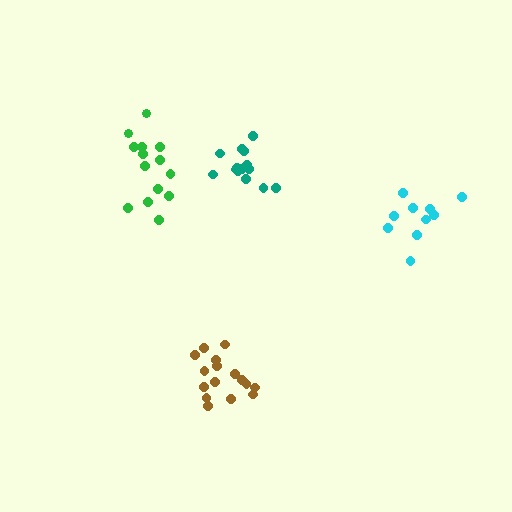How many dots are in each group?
Group 1: 10 dots, Group 2: 16 dots, Group 3: 14 dots, Group 4: 14 dots (54 total).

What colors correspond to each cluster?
The clusters are colored: cyan, brown, green, teal.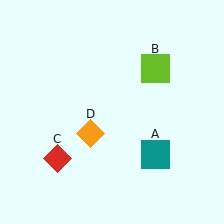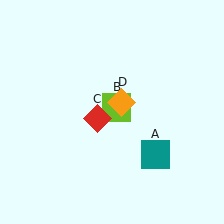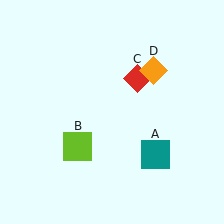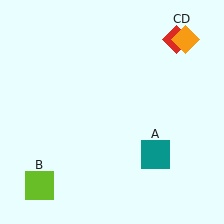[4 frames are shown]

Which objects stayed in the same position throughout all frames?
Teal square (object A) remained stationary.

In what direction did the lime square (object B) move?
The lime square (object B) moved down and to the left.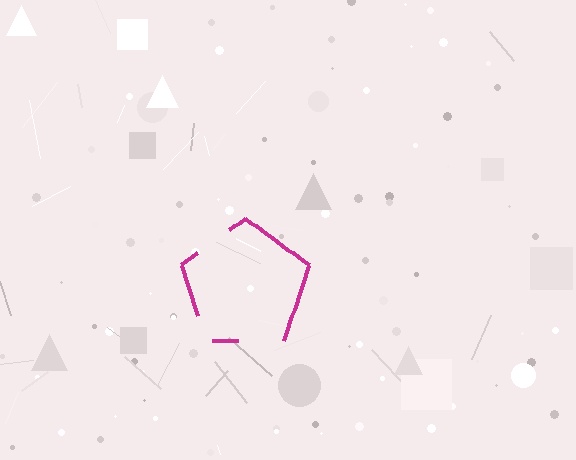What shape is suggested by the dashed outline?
The dashed outline suggests a pentagon.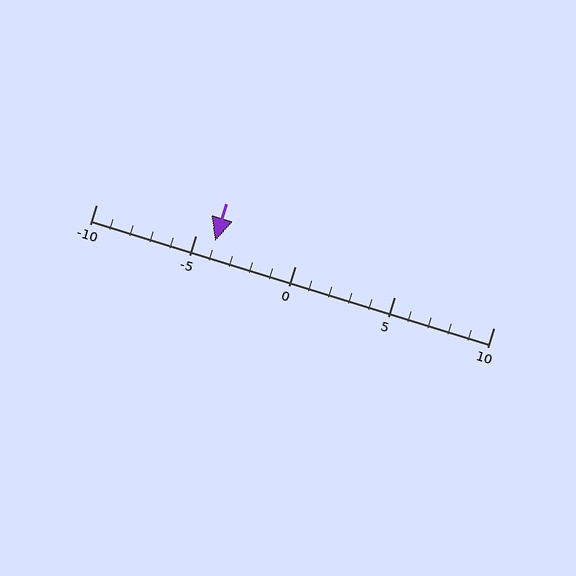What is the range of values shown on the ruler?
The ruler shows values from -10 to 10.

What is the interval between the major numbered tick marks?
The major tick marks are spaced 5 units apart.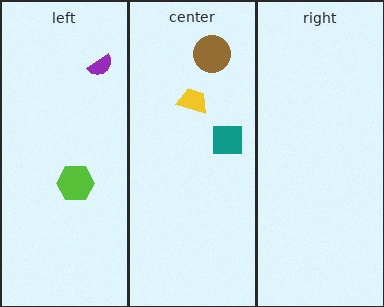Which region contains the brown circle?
The center region.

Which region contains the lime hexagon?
The left region.